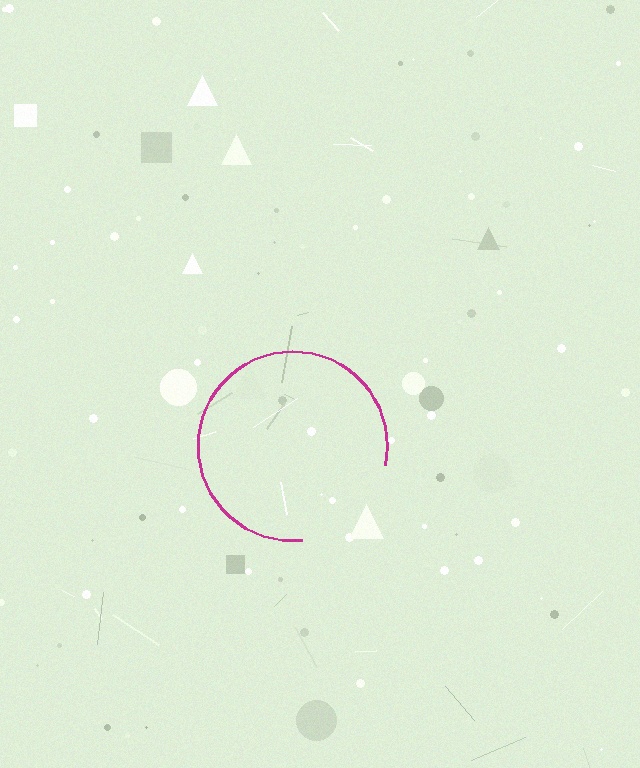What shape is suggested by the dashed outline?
The dashed outline suggests a circle.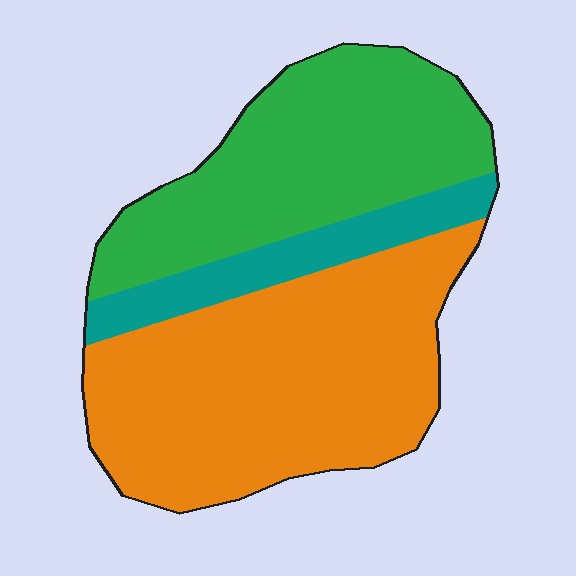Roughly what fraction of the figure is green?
Green takes up about three eighths (3/8) of the figure.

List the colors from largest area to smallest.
From largest to smallest: orange, green, teal.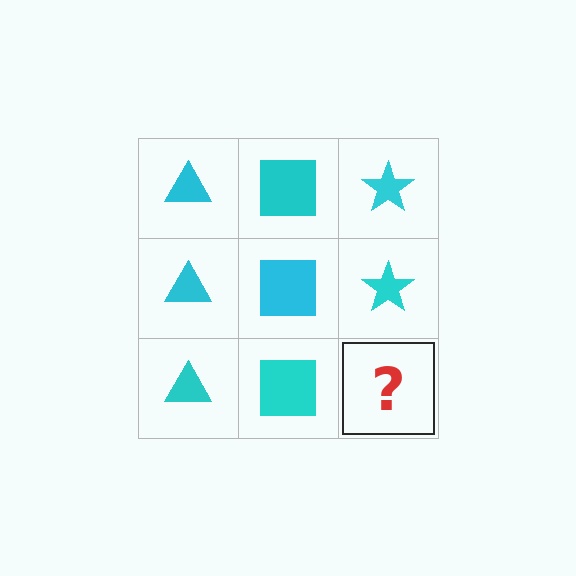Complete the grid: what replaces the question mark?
The question mark should be replaced with a cyan star.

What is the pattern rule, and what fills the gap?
The rule is that each column has a consistent shape. The gap should be filled with a cyan star.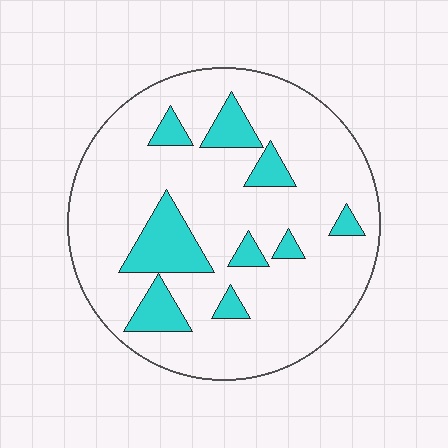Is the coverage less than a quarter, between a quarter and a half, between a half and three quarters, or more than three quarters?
Less than a quarter.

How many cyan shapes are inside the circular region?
9.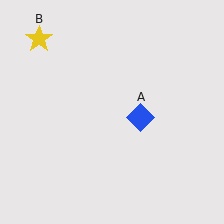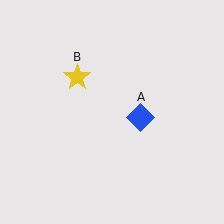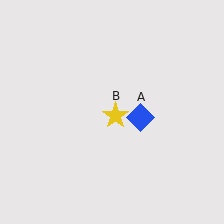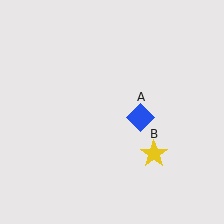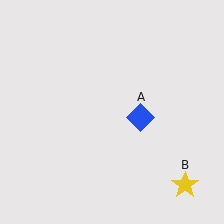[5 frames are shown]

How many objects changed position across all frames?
1 object changed position: yellow star (object B).